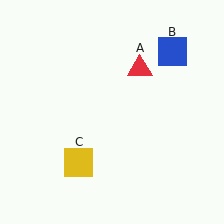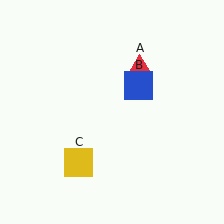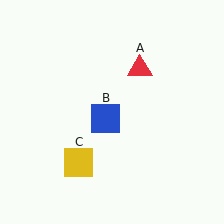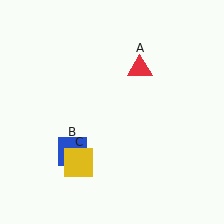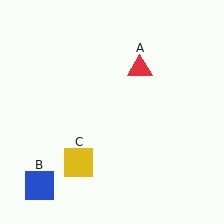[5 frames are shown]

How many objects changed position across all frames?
1 object changed position: blue square (object B).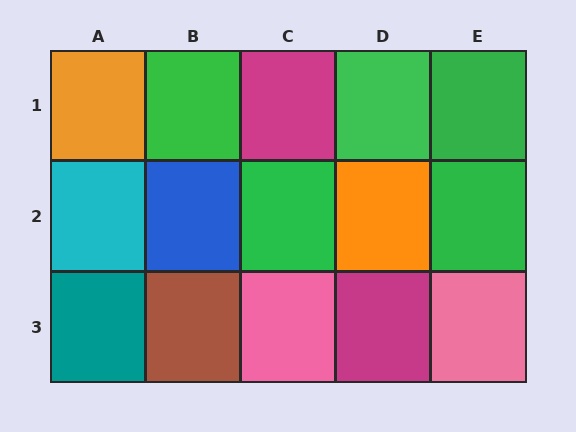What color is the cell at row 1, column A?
Orange.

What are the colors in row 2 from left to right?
Cyan, blue, green, orange, green.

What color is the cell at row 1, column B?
Green.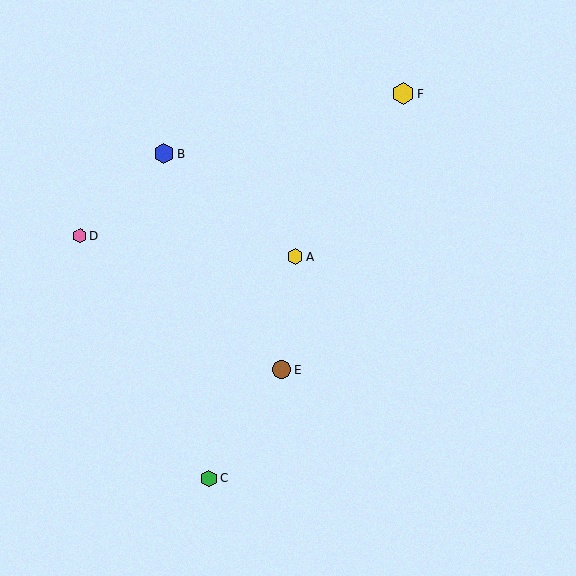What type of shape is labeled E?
Shape E is a brown circle.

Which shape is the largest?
The yellow hexagon (labeled F) is the largest.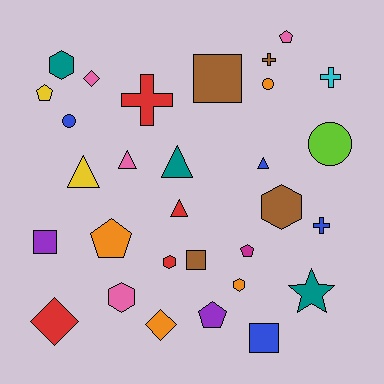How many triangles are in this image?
There are 5 triangles.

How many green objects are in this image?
There are no green objects.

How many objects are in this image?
There are 30 objects.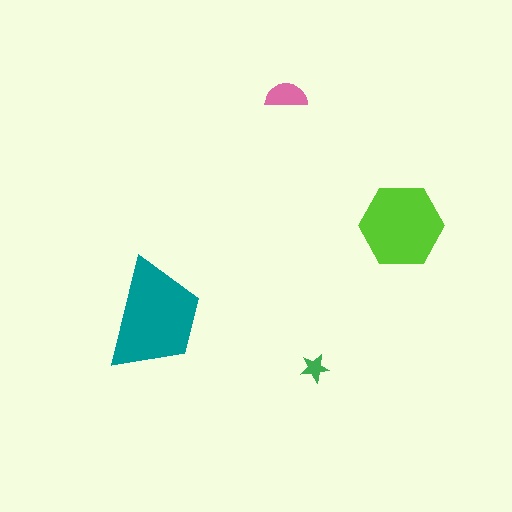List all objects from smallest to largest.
The green star, the pink semicircle, the lime hexagon, the teal trapezoid.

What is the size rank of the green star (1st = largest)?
4th.